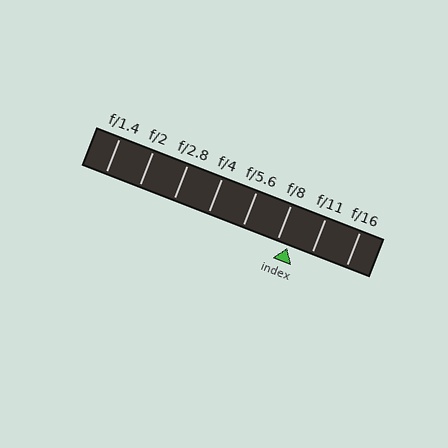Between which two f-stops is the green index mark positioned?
The index mark is between f/8 and f/11.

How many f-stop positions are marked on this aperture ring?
There are 8 f-stop positions marked.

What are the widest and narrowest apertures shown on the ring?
The widest aperture shown is f/1.4 and the narrowest is f/16.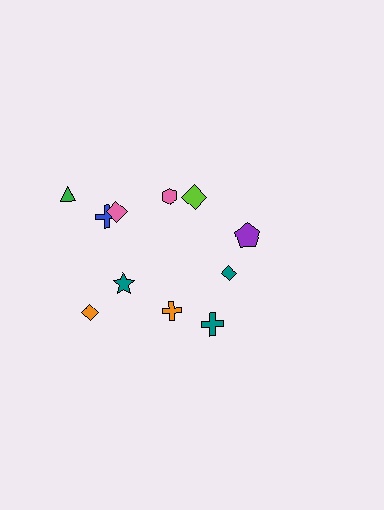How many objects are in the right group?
There are 4 objects.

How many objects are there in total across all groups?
There are 11 objects.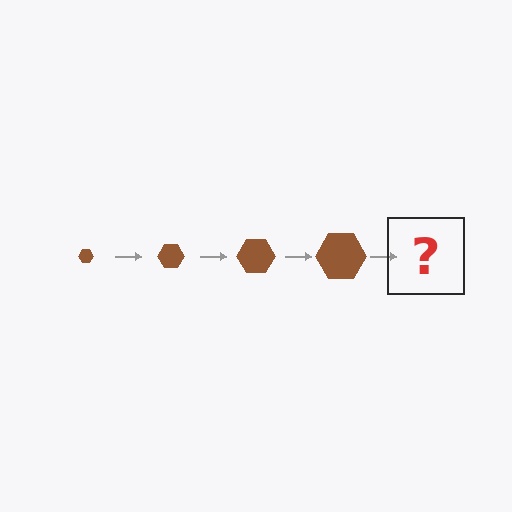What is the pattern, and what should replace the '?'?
The pattern is that the hexagon gets progressively larger each step. The '?' should be a brown hexagon, larger than the previous one.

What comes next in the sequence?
The next element should be a brown hexagon, larger than the previous one.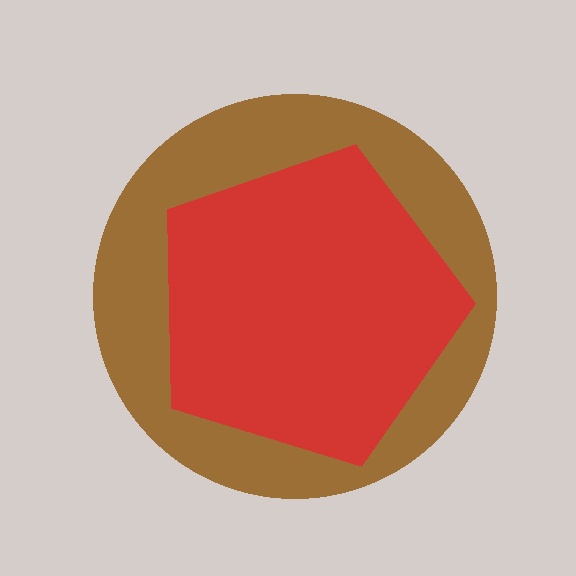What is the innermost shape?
The red pentagon.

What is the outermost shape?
The brown circle.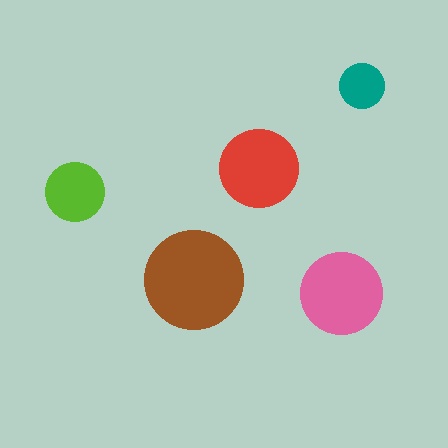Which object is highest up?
The teal circle is topmost.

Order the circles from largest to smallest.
the brown one, the pink one, the red one, the lime one, the teal one.